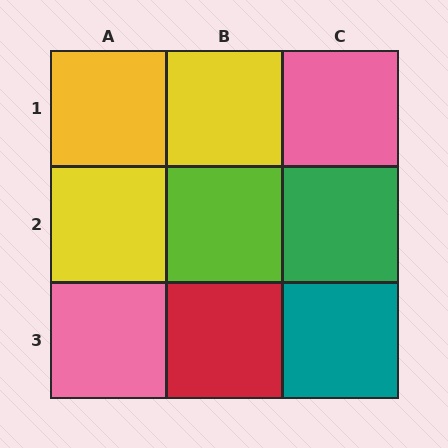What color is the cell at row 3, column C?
Teal.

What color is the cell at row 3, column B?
Red.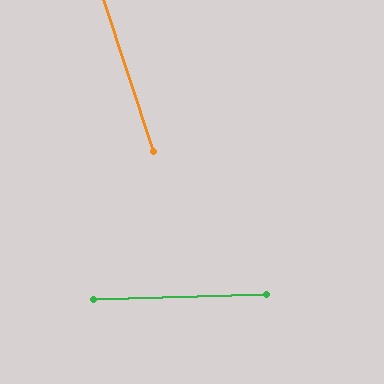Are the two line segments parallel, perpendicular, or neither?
Neither parallel nor perpendicular — they differ by about 73°.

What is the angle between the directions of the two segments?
Approximately 73 degrees.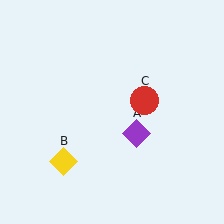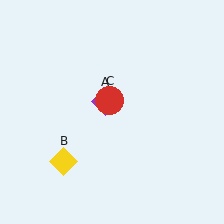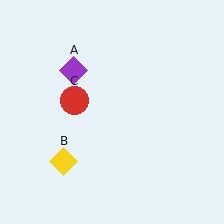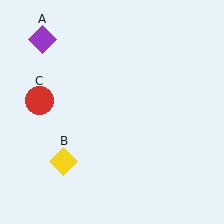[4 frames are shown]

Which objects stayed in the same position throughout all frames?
Yellow diamond (object B) remained stationary.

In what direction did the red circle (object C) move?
The red circle (object C) moved left.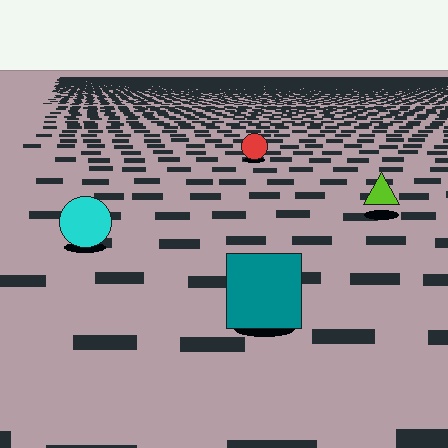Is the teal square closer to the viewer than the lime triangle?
Yes. The teal square is closer — you can tell from the texture gradient: the ground texture is coarser near it.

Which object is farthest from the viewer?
The red circle is farthest from the viewer. It appears smaller and the ground texture around it is denser.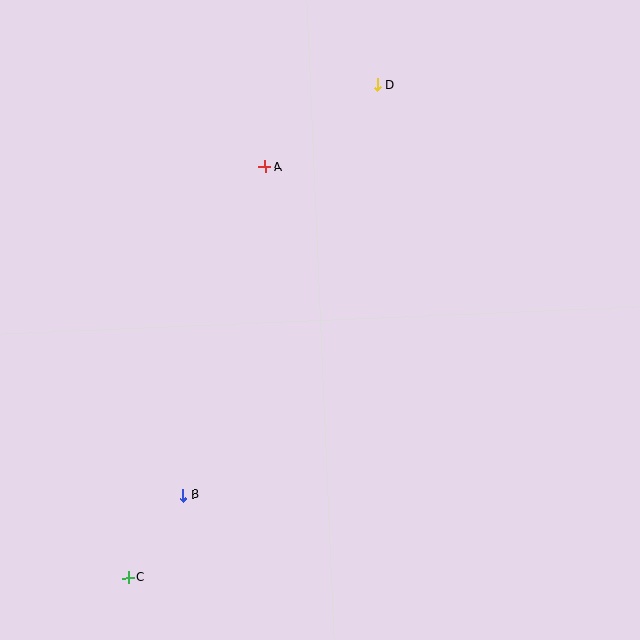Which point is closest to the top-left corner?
Point A is closest to the top-left corner.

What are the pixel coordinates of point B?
Point B is at (183, 495).